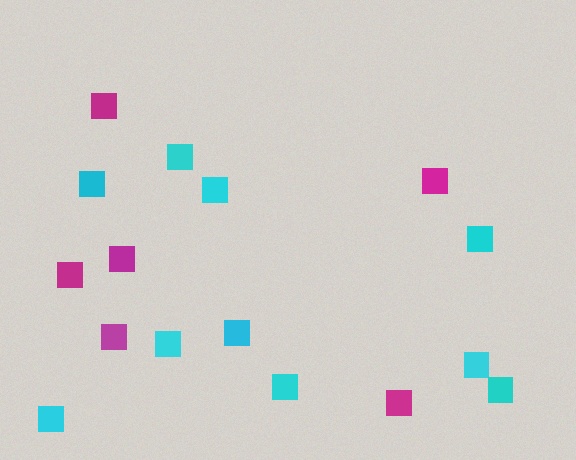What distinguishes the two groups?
There are 2 groups: one group of cyan squares (10) and one group of magenta squares (6).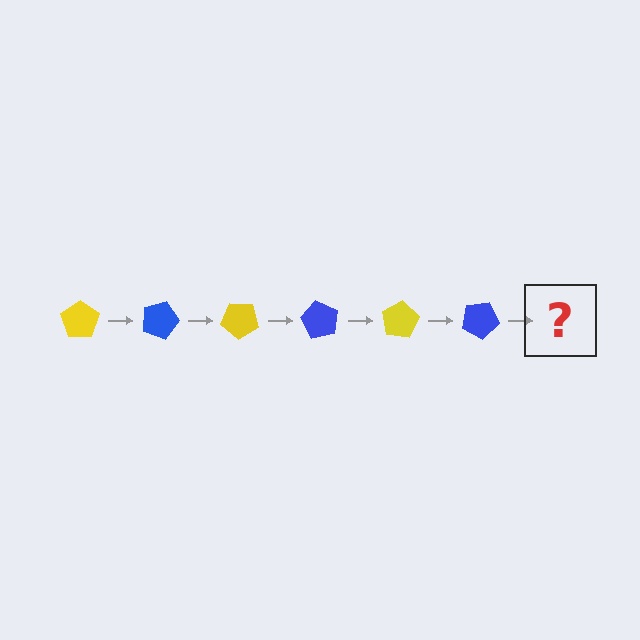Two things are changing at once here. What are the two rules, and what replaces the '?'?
The two rules are that it rotates 20 degrees each step and the color cycles through yellow and blue. The '?' should be a yellow pentagon, rotated 120 degrees from the start.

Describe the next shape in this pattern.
It should be a yellow pentagon, rotated 120 degrees from the start.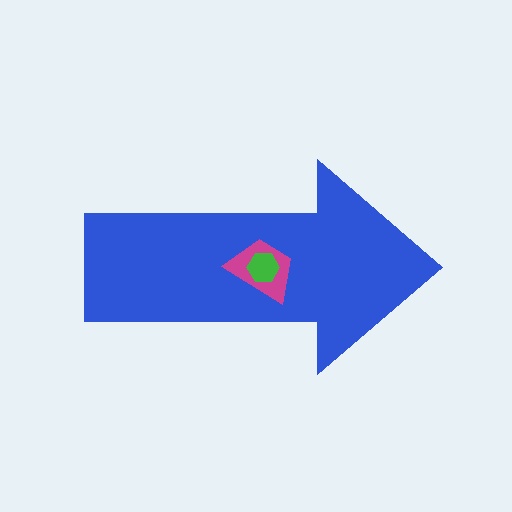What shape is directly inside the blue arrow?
The magenta trapezoid.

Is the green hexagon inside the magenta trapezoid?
Yes.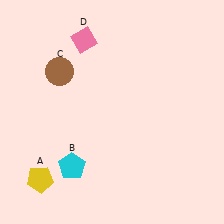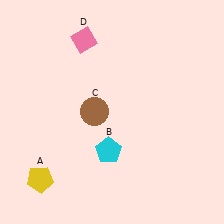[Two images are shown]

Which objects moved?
The objects that moved are: the cyan pentagon (B), the brown circle (C).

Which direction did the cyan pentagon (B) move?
The cyan pentagon (B) moved right.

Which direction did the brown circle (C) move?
The brown circle (C) moved down.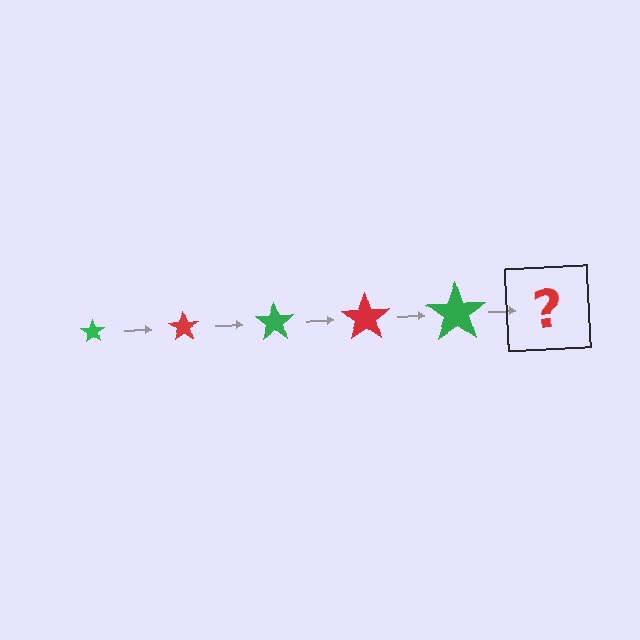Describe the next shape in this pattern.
It should be a red star, larger than the previous one.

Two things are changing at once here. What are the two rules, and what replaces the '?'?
The two rules are that the star grows larger each step and the color cycles through green and red. The '?' should be a red star, larger than the previous one.